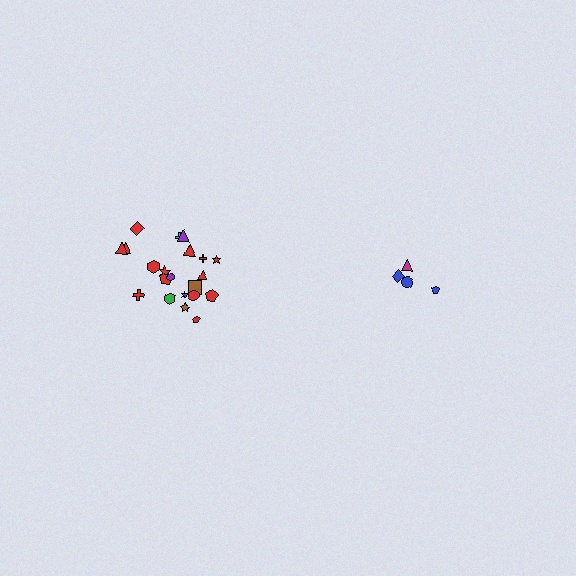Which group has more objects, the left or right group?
The left group.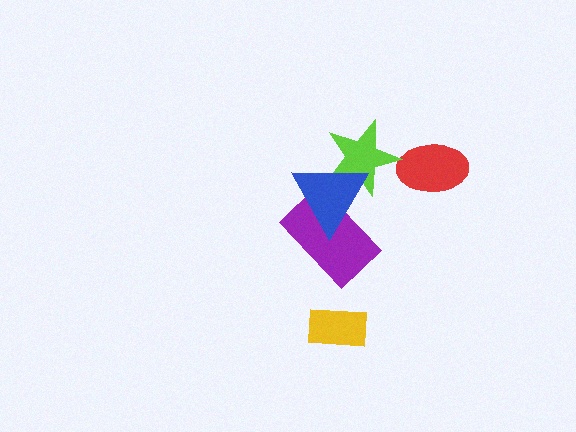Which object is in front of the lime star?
The blue triangle is in front of the lime star.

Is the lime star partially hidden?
Yes, it is partially covered by another shape.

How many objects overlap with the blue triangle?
2 objects overlap with the blue triangle.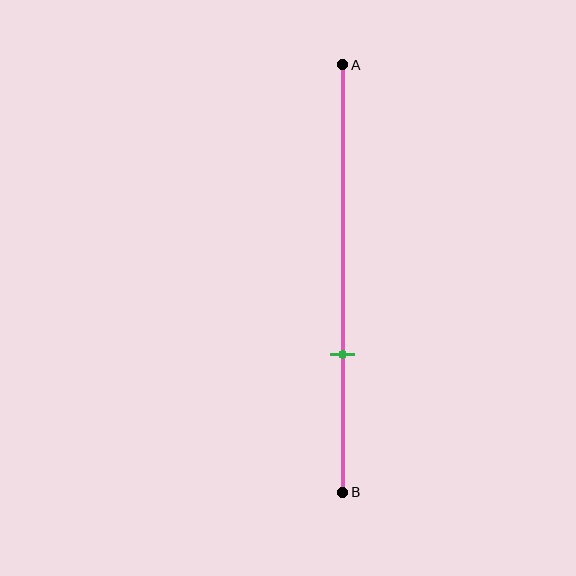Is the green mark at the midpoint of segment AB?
No, the mark is at about 70% from A, not at the 50% midpoint.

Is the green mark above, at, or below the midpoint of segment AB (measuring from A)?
The green mark is below the midpoint of segment AB.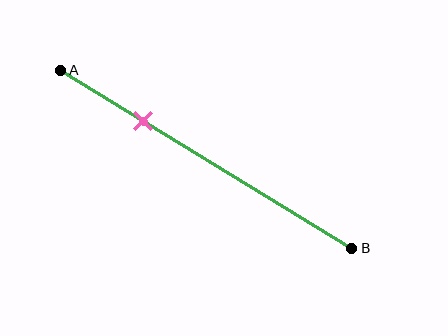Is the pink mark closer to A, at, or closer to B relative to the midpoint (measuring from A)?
The pink mark is closer to point A than the midpoint of segment AB.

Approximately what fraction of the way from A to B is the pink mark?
The pink mark is approximately 30% of the way from A to B.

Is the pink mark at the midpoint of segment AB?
No, the mark is at about 30% from A, not at the 50% midpoint.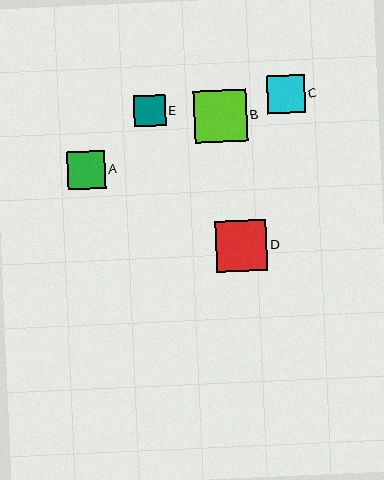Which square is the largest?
Square B is the largest with a size of approximately 53 pixels.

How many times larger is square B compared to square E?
Square B is approximately 1.7 times the size of square E.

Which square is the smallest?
Square E is the smallest with a size of approximately 31 pixels.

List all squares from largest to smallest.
From largest to smallest: B, D, A, C, E.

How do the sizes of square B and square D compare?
Square B and square D are approximately the same size.